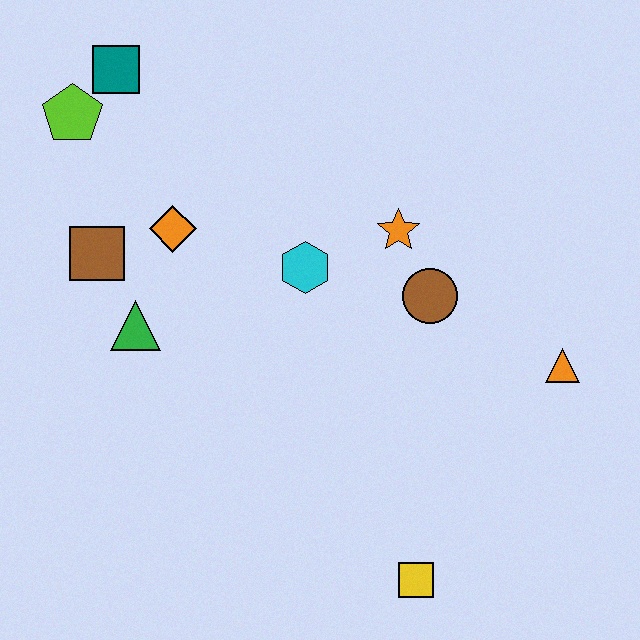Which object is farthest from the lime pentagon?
The yellow square is farthest from the lime pentagon.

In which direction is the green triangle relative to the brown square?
The green triangle is below the brown square.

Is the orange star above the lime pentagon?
No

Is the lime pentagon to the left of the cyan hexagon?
Yes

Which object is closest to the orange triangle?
The brown circle is closest to the orange triangle.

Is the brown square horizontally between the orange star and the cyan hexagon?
No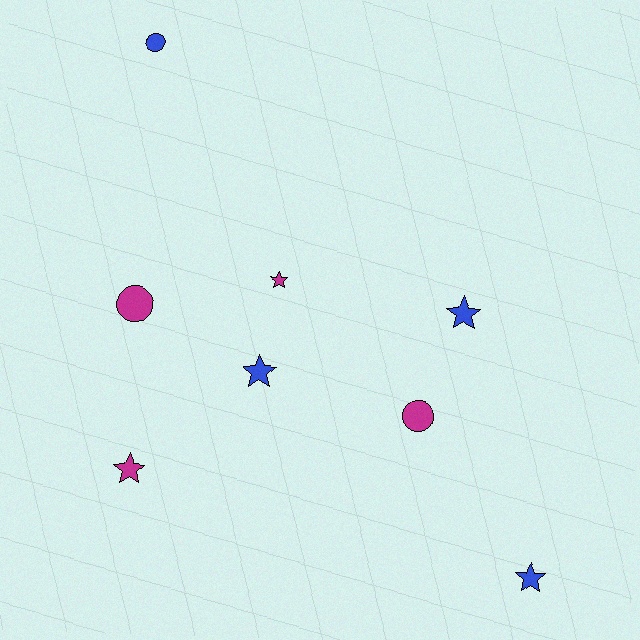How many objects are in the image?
There are 8 objects.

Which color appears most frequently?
Blue, with 4 objects.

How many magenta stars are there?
There are 2 magenta stars.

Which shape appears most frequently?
Star, with 5 objects.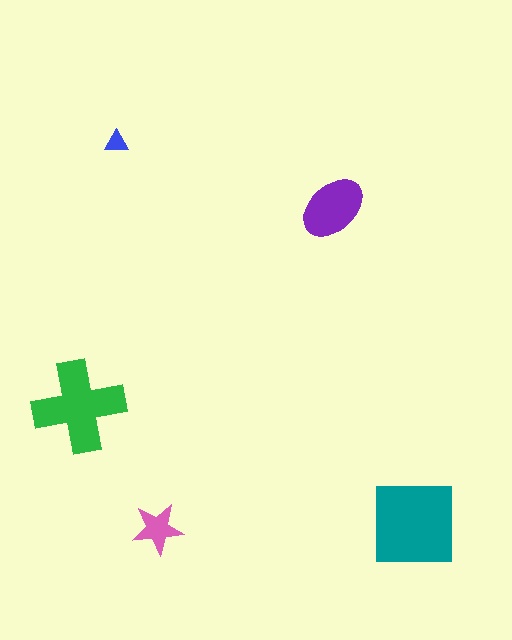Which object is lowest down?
The pink star is bottommost.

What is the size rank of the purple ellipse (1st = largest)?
3rd.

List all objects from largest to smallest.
The teal square, the green cross, the purple ellipse, the pink star, the blue triangle.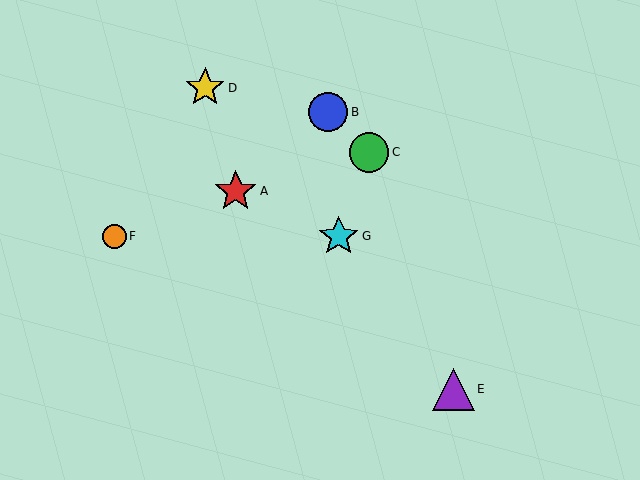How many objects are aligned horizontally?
2 objects (F, G) are aligned horizontally.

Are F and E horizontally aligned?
No, F is at y≈236 and E is at y≈389.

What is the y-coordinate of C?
Object C is at y≈152.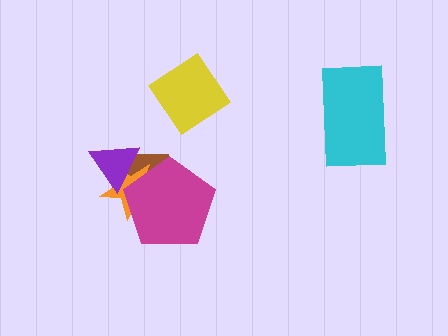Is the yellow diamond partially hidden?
No, no other shape covers it.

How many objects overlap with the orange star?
3 objects overlap with the orange star.